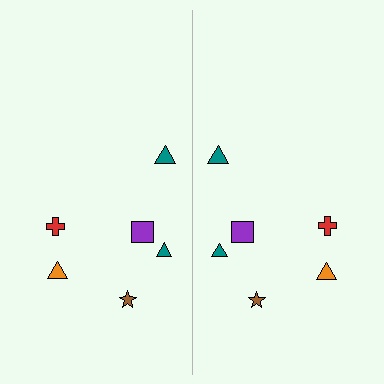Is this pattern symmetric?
Yes, this pattern has bilateral (reflection) symmetry.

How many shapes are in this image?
There are 12 shapes in this image.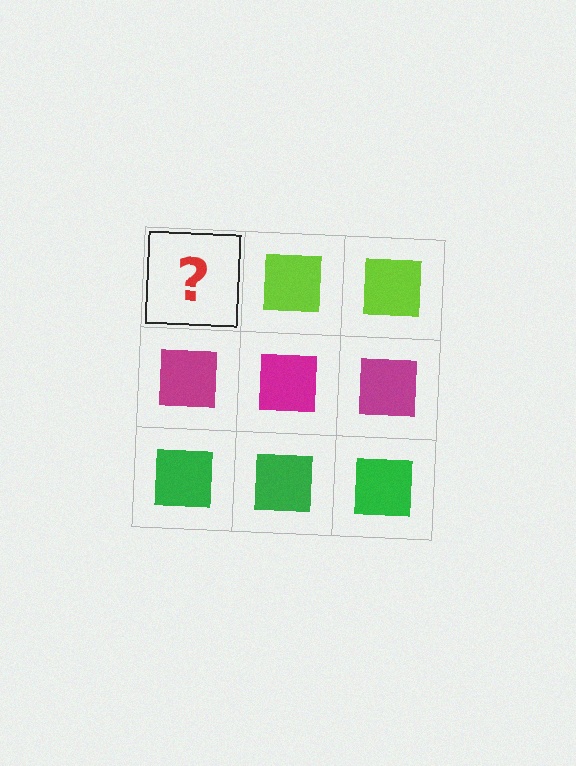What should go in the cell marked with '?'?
The missing cell should contain a lime square.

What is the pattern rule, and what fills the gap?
The rule is that each row has a consistent color. The gap should be filled with a lime square.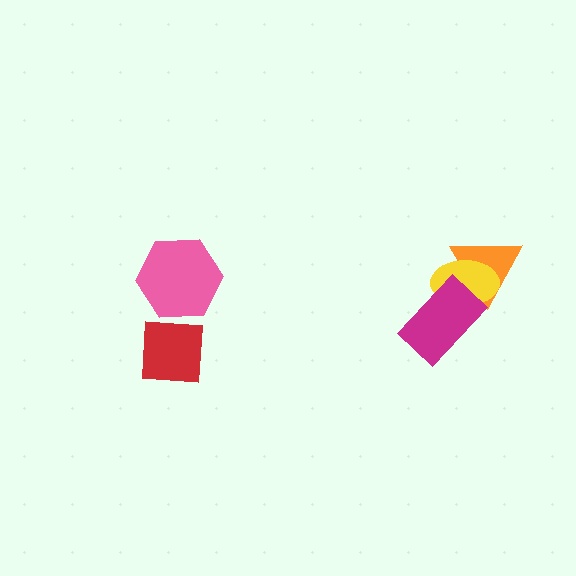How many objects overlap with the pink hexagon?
0 objects overlap with the pink hexagon.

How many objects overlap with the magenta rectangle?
2 objects overlap with the magenta rectangle.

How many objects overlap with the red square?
0 objects overlap with the red square.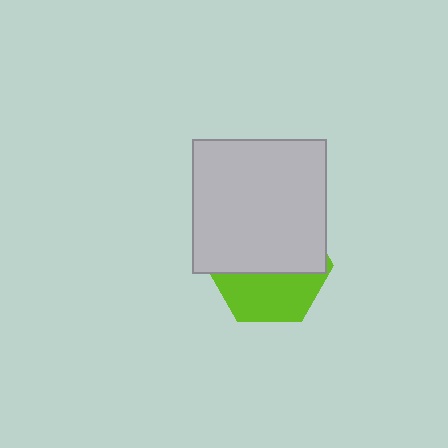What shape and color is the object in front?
The object in front is a light gray square.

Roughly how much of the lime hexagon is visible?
A small part of it is visible (roughly 42%).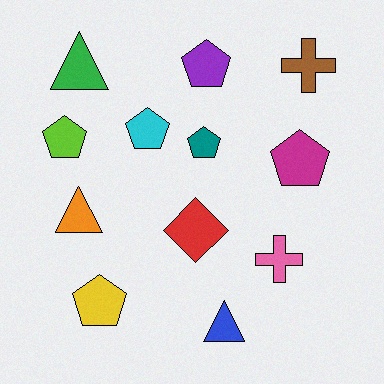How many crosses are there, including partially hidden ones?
There are 2 crosses.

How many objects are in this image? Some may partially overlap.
There are 12 objects.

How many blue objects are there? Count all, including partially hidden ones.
There is 1 blue object.